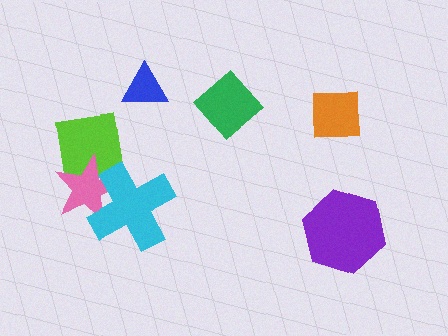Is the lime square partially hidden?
Yes, it is partially covered by another shape.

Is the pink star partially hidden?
Yes, it is partially covered by another shape.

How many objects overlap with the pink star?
2 objects overlap with the pink star.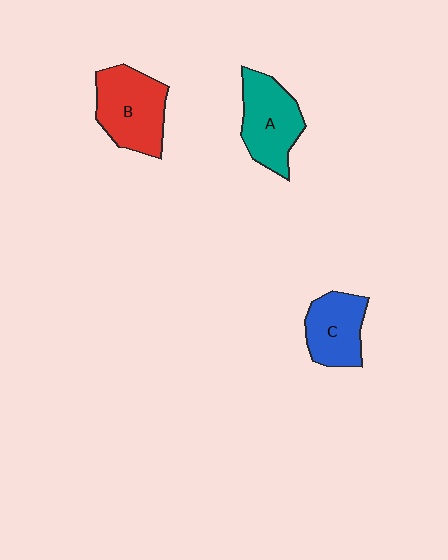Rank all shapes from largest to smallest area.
From largest to smallest: B (red), A (teal), C (blue).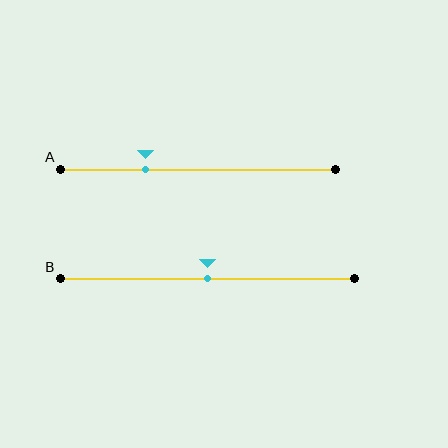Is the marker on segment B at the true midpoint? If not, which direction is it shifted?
Yes, the marker on segment B is at the true midpoint.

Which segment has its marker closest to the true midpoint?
Segment B has its marker closest to the true midpoint.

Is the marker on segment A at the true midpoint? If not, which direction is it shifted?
No, the marker on segment A is shifted to the left by about 19% of the segment length.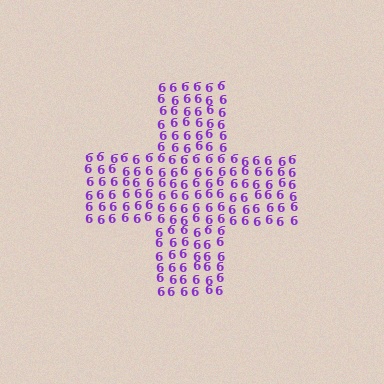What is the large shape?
The large shape is a cross.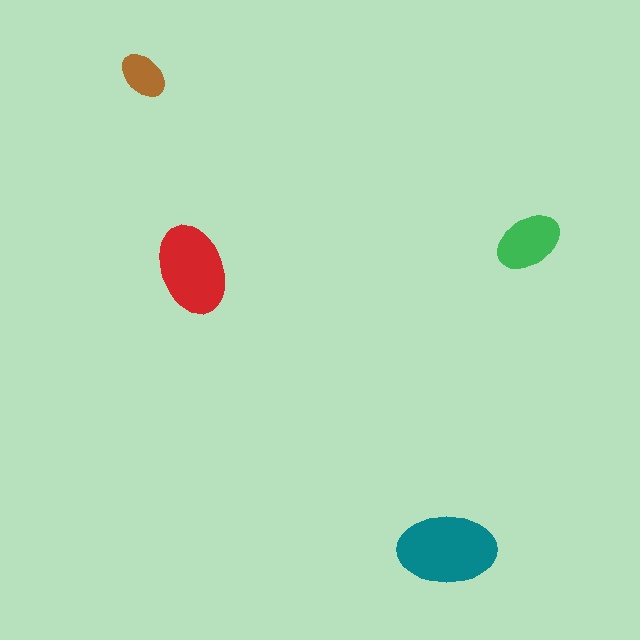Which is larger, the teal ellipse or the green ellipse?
The teal one.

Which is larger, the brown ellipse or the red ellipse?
The red one.